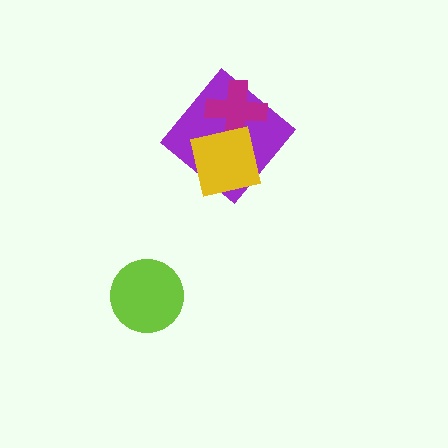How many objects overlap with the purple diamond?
2 objects overlap with the purple diamond.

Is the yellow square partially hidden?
No, no other shape covers it.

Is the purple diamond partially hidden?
Yes, it is partially covered by another shape.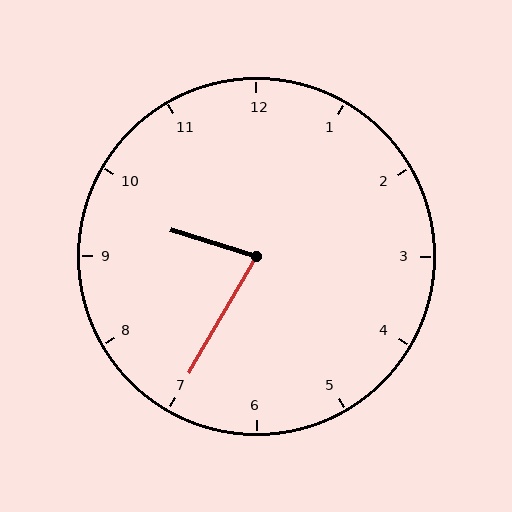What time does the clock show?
9:35.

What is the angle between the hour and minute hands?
Approximately 78 degrees.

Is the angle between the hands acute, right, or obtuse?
It is acute.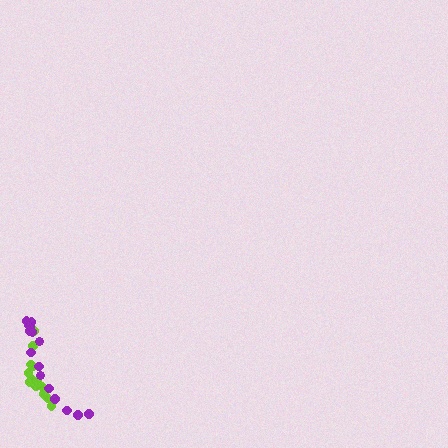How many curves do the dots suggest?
There are 2 distinct paths.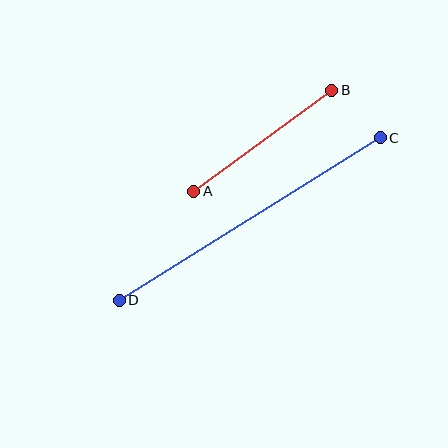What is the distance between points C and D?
The distance is approximately 307 pixels.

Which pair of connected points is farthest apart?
Points C and D are farthest apart.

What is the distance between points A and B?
The distance is approximately 171 pixels.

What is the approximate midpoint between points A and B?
The midpoint is at approximately (263, 141) pixels.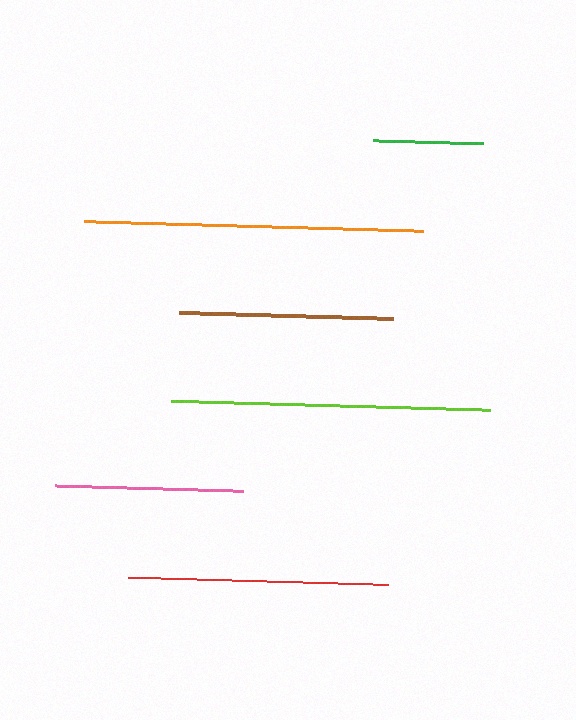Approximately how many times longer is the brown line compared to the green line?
The brown line is approximately 1.9 times the length of the green line.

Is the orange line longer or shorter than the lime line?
The orange line is longer than the lime line.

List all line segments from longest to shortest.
From longest to shortest: orange, lime, red, brown, pink, green.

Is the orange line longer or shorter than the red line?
The orange line is longer than the red line.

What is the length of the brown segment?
The brown segment is approximately 214 pixels long.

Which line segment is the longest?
The orange line is the longest at approximately 339 pixels.